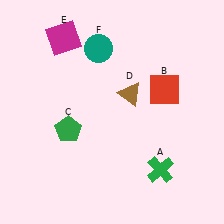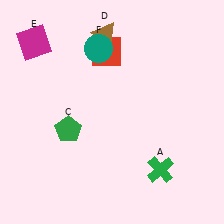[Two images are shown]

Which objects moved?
The objects that moved are: the red square (B), the brown triangle (D), the magenta square (E).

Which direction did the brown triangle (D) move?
The brown triangle (D) moved up.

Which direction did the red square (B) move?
The red square (B) moved left.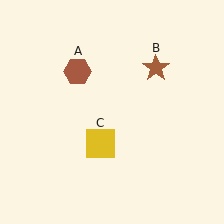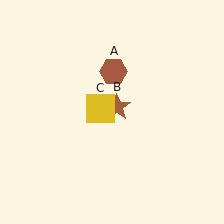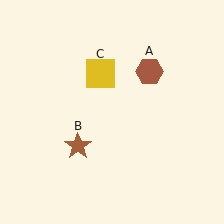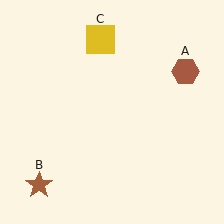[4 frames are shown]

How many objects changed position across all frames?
3 objects changed position: brown hexagon (object A), brown star (object B), yellow square (object C).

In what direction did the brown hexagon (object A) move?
The brown hexagon (object A) moved right.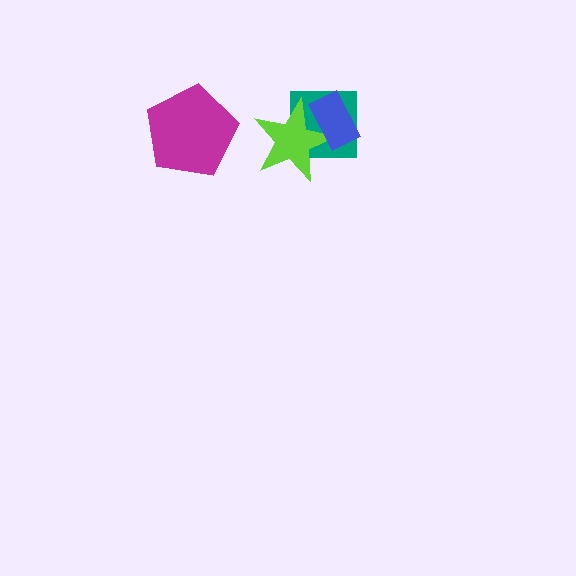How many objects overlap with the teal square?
2 objects overlap with the teal square.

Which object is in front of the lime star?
The blue rectangle is in front of the lime star.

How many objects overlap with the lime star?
2 objects overlap with the lime star.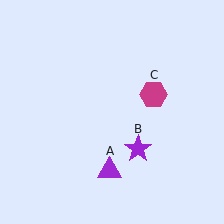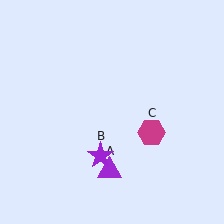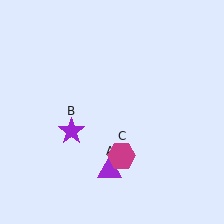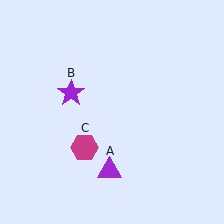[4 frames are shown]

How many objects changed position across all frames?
2 objects changed position: purple star (object B), magenta hexagon (object C).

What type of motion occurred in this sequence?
The purple star (object B), magenta hexagon (object C) rotated clockwise around the center of the scene.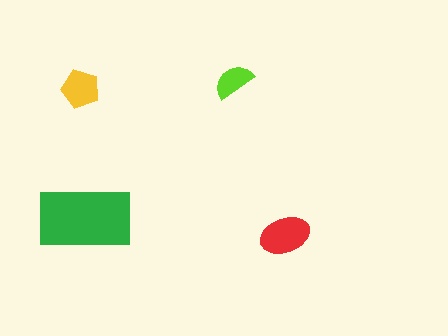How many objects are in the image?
There are 4 objects in the image.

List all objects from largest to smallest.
The green rectangle, the red ellipse, the yellow pentagon, the lime semicircle.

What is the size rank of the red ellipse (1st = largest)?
2nd.